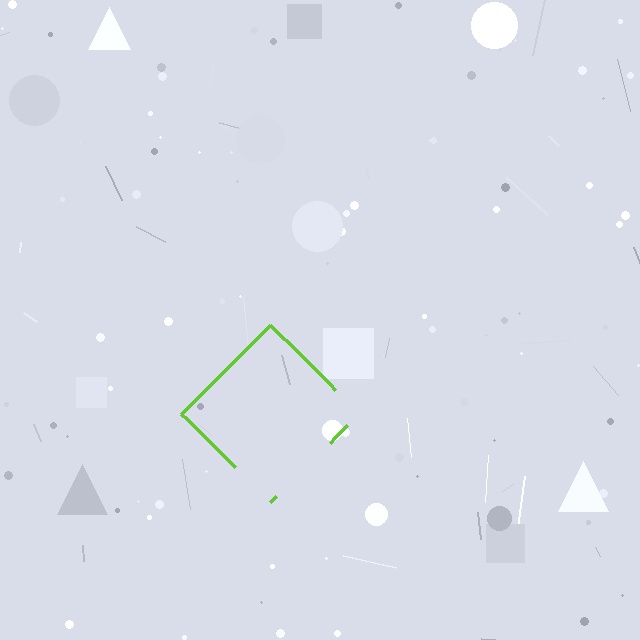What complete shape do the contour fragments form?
The contour fragments form a diamond.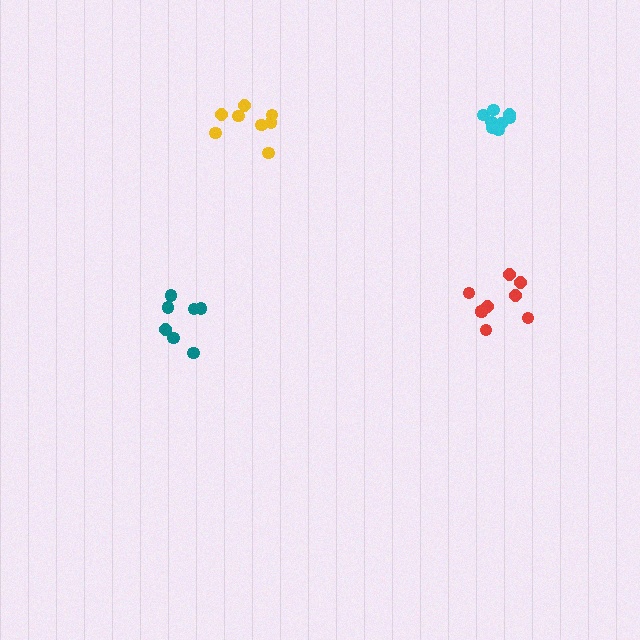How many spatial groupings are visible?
There are 4 spatial groupings.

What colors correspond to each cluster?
The clusters are colored: yellow, teal, red, cyan.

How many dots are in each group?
Group 1: 8 dots, Group 2: 7 dots, Group 3: 9 dots, Group 4: 8 dots (32 total).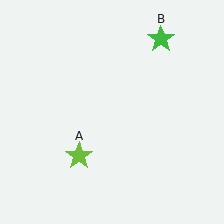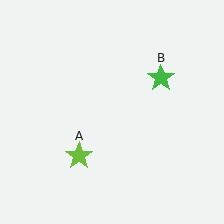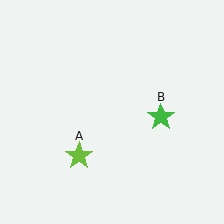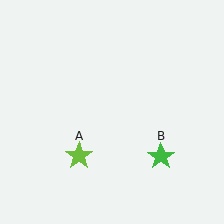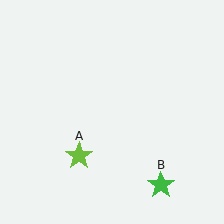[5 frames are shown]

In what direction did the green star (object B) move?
The green star (object B) moved down.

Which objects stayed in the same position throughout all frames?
Lime star (object A) remained stationary.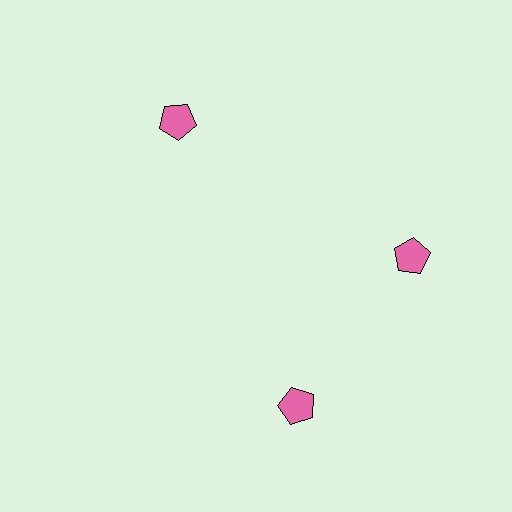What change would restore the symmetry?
The symmetry would be restored by rotating it back into even spacing with its neighbors so that all 3 pentagons sit at equal angles and equal distance from the center.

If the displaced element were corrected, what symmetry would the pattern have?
It would have 3-fold rotational symmetry — the pattern would map onto itself every 120 degrees.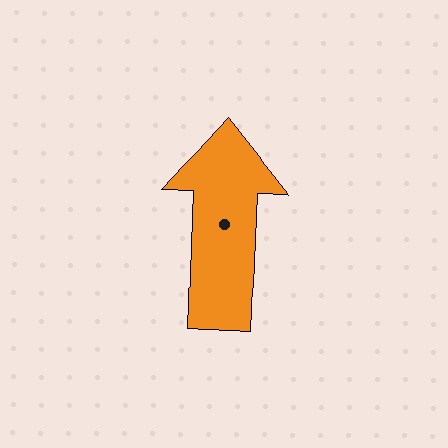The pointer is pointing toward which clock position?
Roughly 12 o'clock.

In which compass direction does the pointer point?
North.